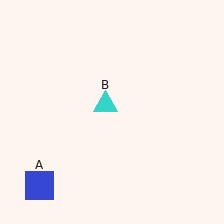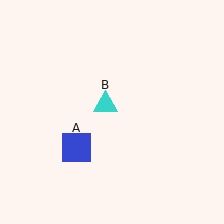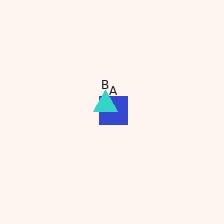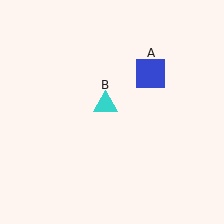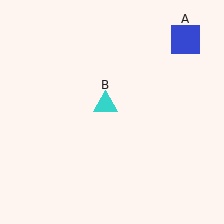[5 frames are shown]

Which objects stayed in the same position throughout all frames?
Cyan triangle (object B) remained stationary.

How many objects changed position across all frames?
1 object changed position: blue square (object A).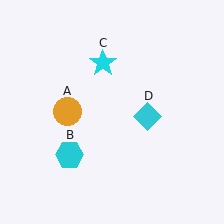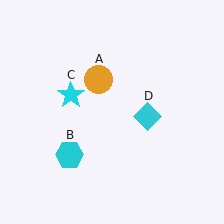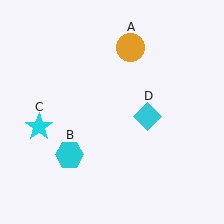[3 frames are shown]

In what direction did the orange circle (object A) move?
The orange circle (object A) moved up and to the right.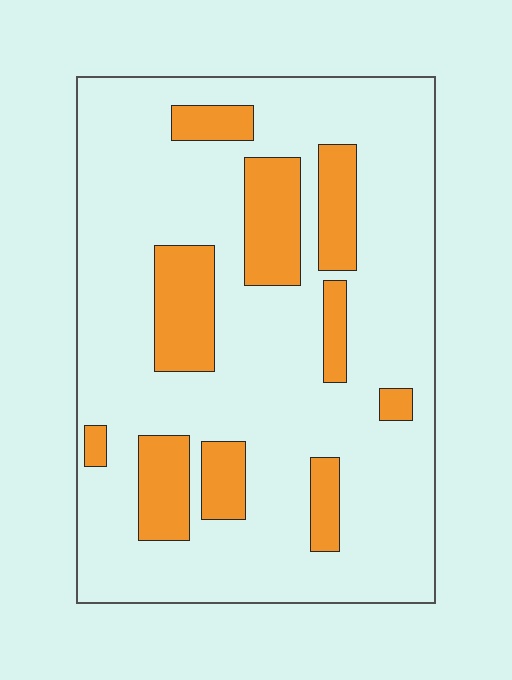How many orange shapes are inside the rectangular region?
10.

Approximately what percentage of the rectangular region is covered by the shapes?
Approximately 20%.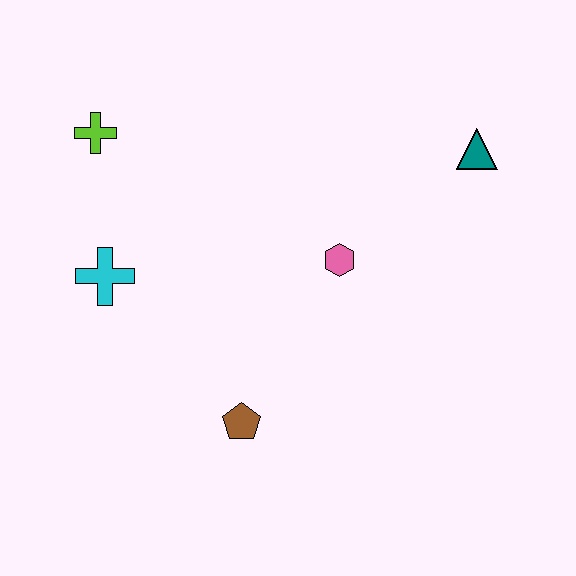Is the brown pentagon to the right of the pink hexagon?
No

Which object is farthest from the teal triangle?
The cyan cross is farthest from the teal triangle.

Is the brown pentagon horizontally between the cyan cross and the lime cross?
No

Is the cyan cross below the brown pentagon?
No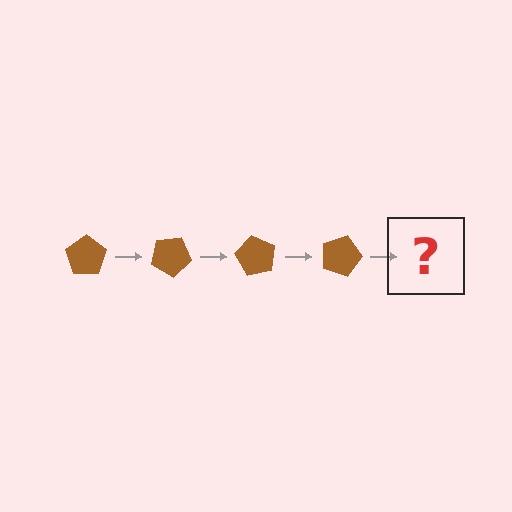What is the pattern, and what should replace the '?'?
The pattern is that the pentagon rotates 30 degrees each step. The '?' should be a brown pentagon rotated 120 degrees.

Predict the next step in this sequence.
The next step is a brown pentagon rotated 120 degrees.